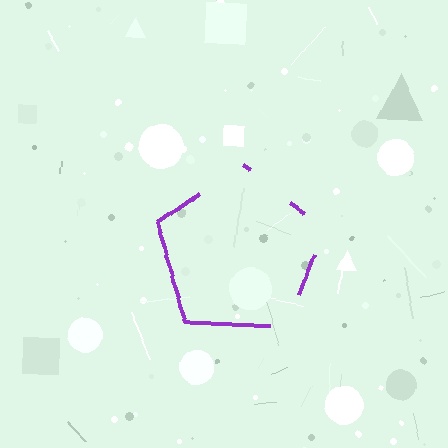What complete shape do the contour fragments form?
The contour fragments form a pentagon.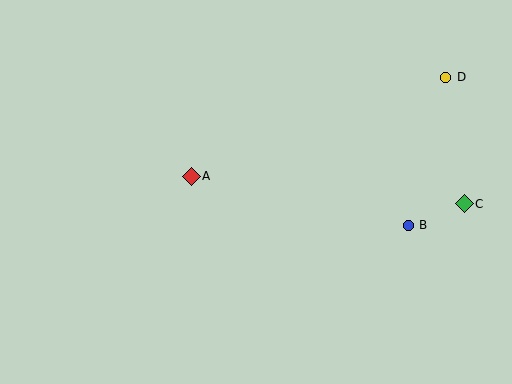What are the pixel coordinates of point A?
Point A is at (191, 176).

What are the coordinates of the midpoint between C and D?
The midpoint between C and D is at (455, 140).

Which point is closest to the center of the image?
Point A at (191, 176) is closest to the center.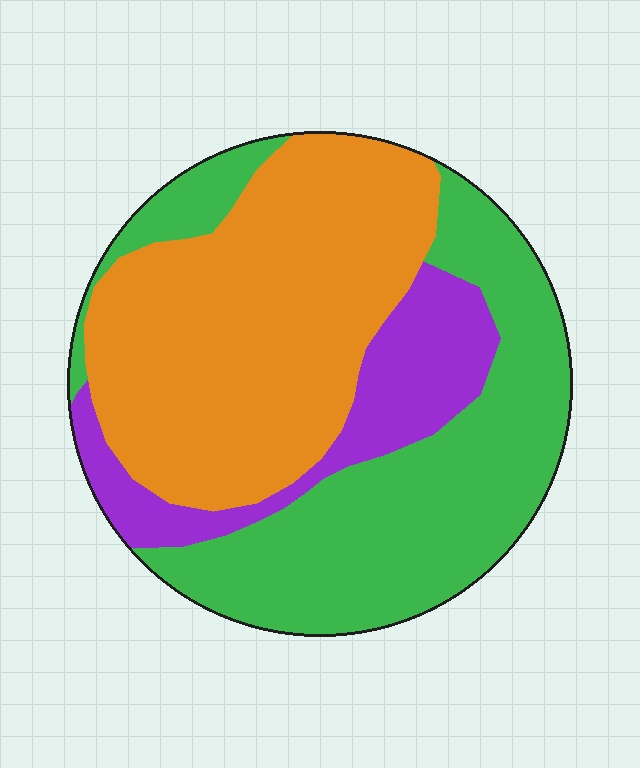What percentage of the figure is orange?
Orange covers 44% of the figure.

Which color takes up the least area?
Purple, at roughly 15%.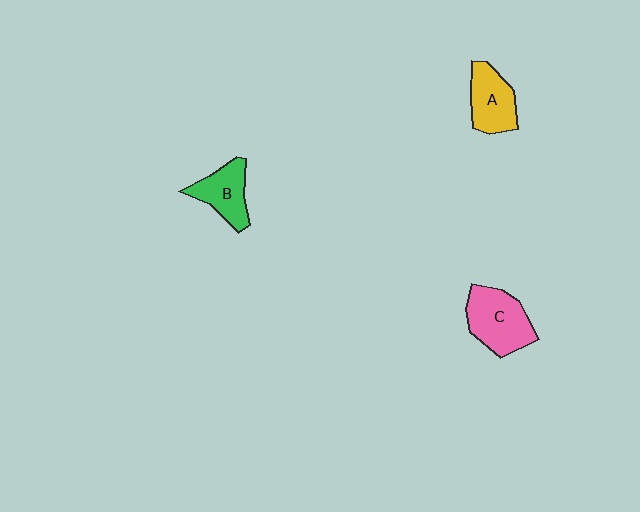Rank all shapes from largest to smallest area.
From largest to smallest: C (pink), A (yellow), B (green).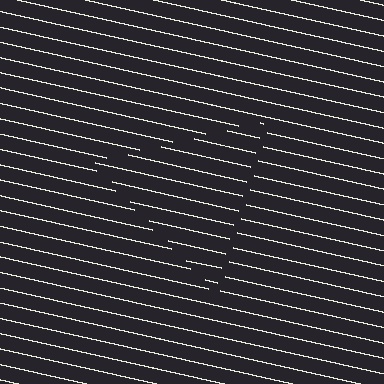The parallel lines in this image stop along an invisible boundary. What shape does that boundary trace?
An illusory triangle. The interior of the shape contains the same grating, shifted by half a period — the contour is defined by the phase discontinuity where line-ends from the inner and outer gratings abut.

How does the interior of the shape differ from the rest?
The interior of the shape contains the same grating, shifted by half a period — the contour is defined by the phase discontinuity where line-ends from the inner and outer gratings abut.